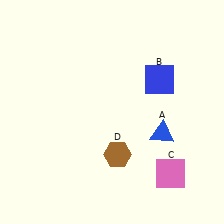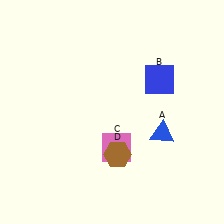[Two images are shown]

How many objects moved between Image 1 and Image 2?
1 object moved between the two images.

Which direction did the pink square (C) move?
The pink square (C) moved left.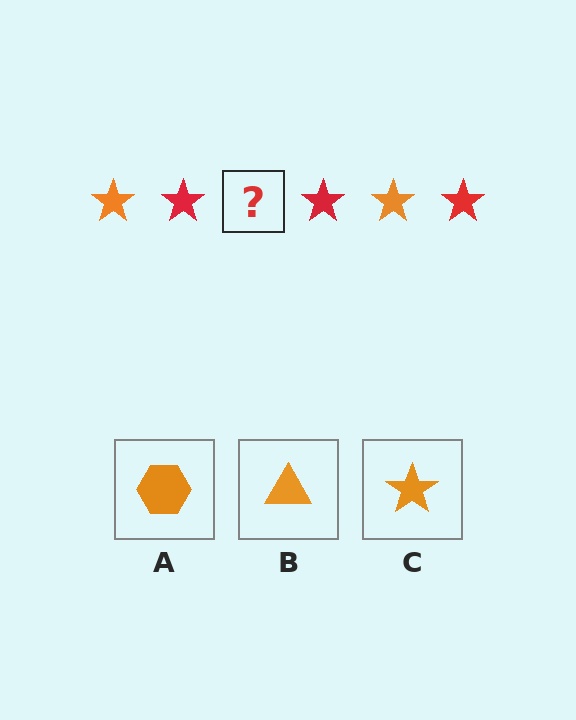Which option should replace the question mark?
Option C.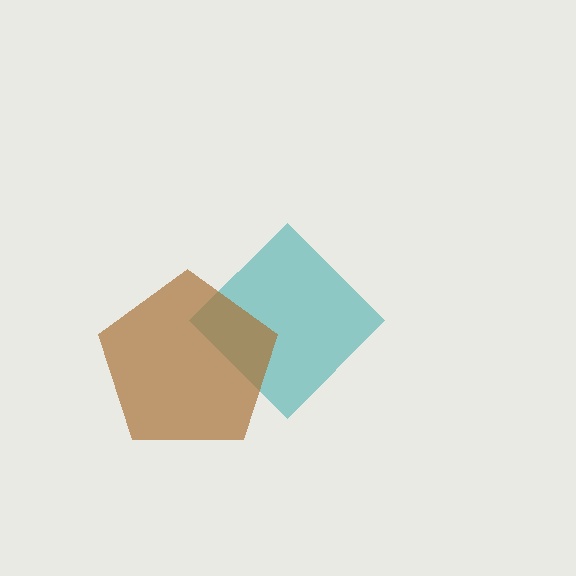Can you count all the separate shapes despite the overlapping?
Yes, there are 2 separate shapes.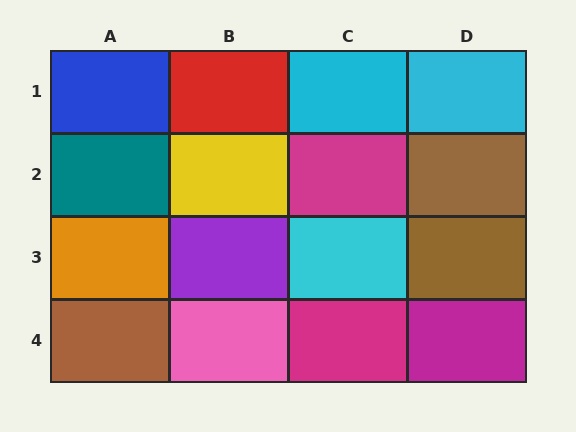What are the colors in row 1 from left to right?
Blue, red, cyan, cyan.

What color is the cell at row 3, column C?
Cyan.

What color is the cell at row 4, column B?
Pink.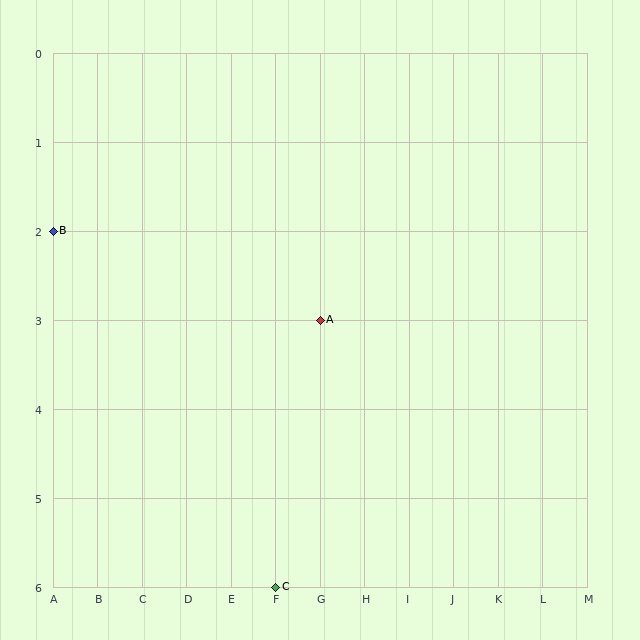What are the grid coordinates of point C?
Point C is at grid coordinates (F, 6).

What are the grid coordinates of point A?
Point A is at grid coordinates (G, 3).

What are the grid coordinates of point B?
Point B is at grid coordinates (A, 2).